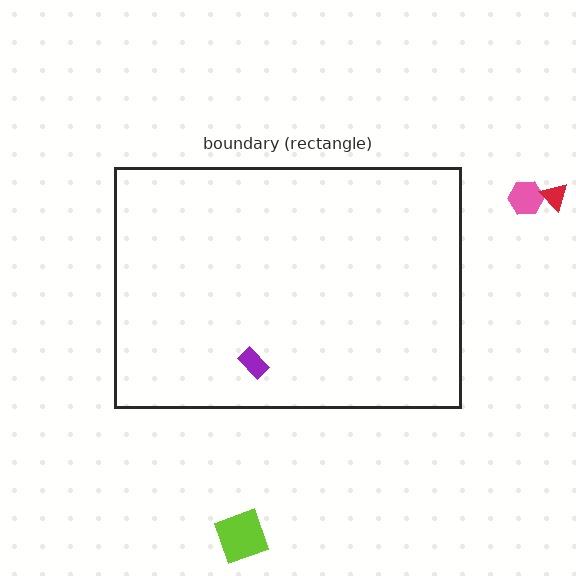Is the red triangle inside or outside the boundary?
Outside.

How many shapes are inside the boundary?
1 inside, 3 outside.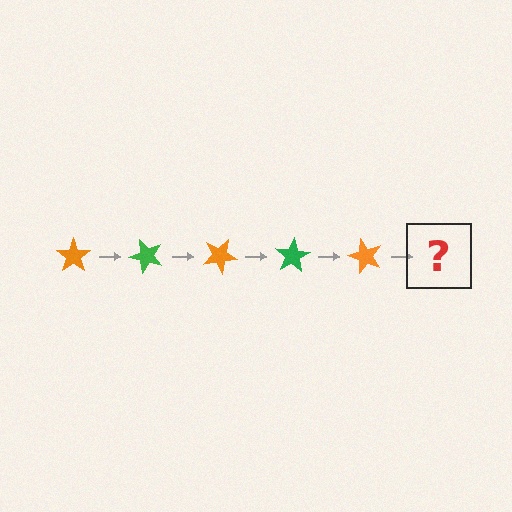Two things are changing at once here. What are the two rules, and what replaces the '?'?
The two rules are that it rotates 50 degrees each step and the color cycles through orange and green. The '?' should be a green star, rotated 250 degrees from the start.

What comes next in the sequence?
The next element should be a green star, rotated 250 degrees from the start.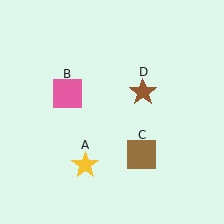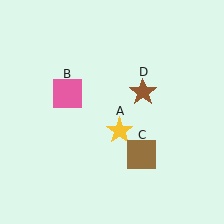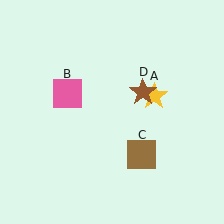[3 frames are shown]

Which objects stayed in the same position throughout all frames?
Pink square (object B) and brown square (object C) and brown star (object D) remained stationary.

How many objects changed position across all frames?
1 object changed position: yellow star (object A).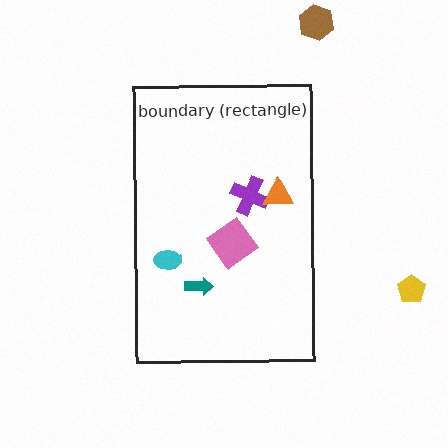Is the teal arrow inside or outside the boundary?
Inside.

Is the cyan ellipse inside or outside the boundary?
Inside.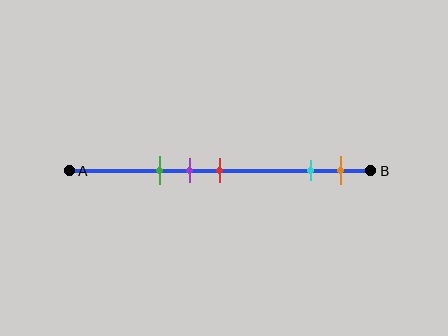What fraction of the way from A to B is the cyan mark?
The cyan mark is approximately 80% (0.8) of the way from A to B.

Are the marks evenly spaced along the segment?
No, the marks are not evenly spaced.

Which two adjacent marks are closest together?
The purple and red marks are the closest adjacent pair.